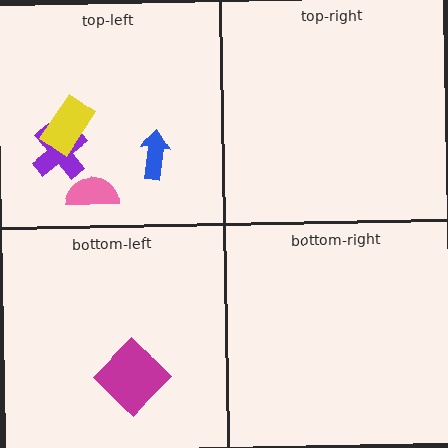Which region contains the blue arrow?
The top-left region.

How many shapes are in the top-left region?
4.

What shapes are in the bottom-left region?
The magenta diamond.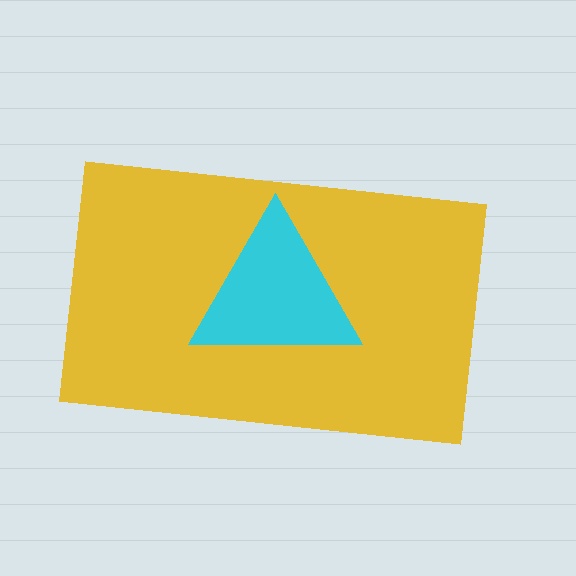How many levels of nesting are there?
2.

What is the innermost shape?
The cyan triangle.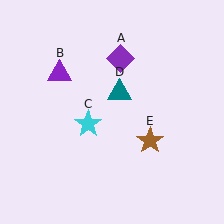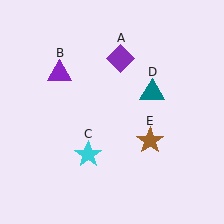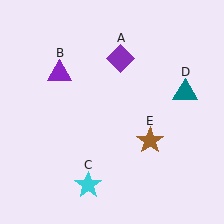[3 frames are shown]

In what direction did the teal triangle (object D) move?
The teal triangle (object D) moved right.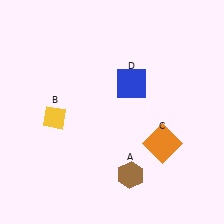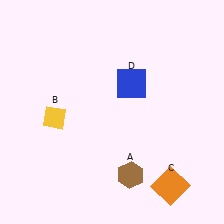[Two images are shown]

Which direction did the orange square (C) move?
The orange square (C) moved down.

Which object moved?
The orange square (C) moved down.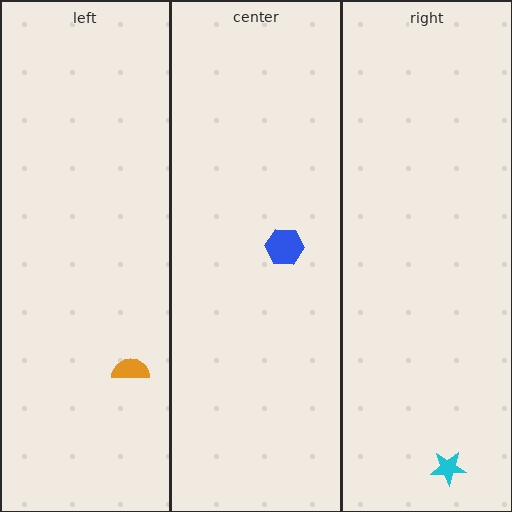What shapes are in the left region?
The orange semicircle.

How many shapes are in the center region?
1.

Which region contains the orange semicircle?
The left region.